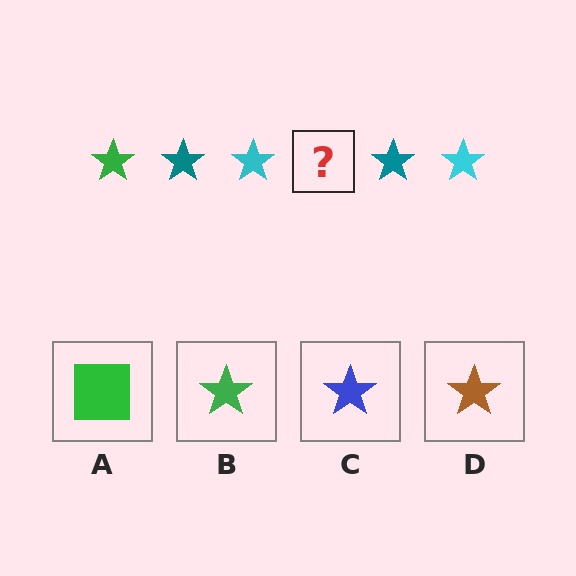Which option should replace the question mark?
Option B.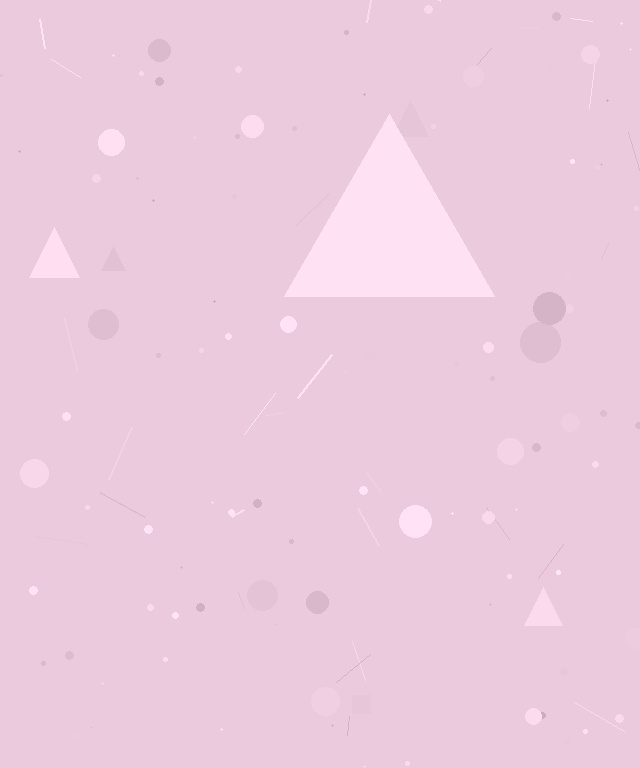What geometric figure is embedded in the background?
A triangle is embedded in the background.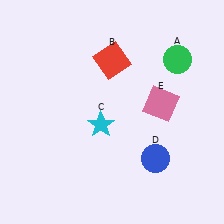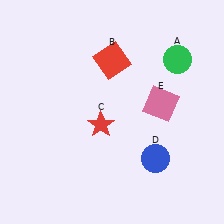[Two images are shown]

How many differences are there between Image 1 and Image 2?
There is 1 difference between the two images.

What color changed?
The star (C) changed from cyan in Image 1 to red in Image 2.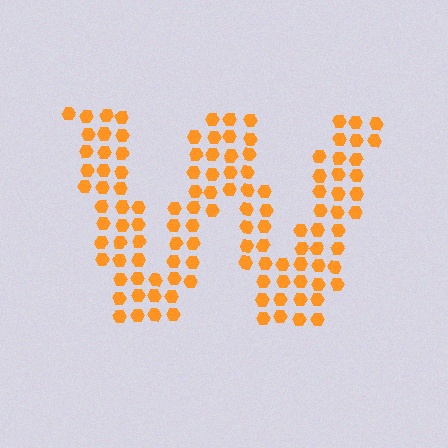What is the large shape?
The large shape is the letter W.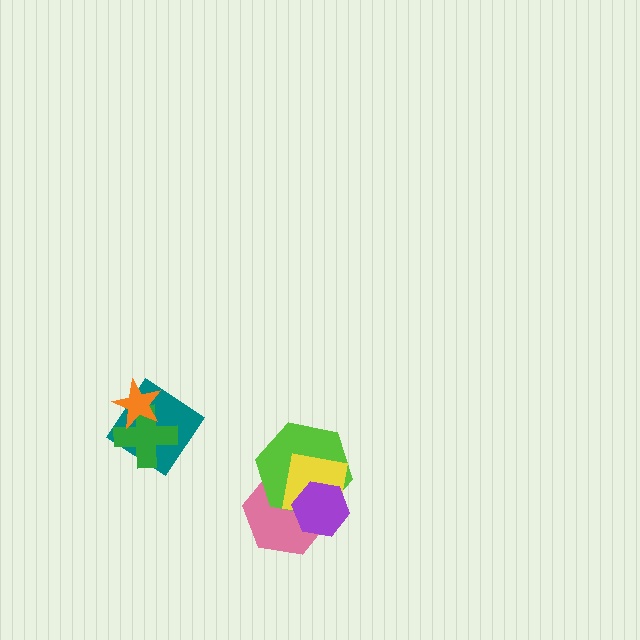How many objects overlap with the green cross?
2 objects overlap with the green cross.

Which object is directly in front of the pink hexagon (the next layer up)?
The lime hexagon is directly in front of the pink hexagon.